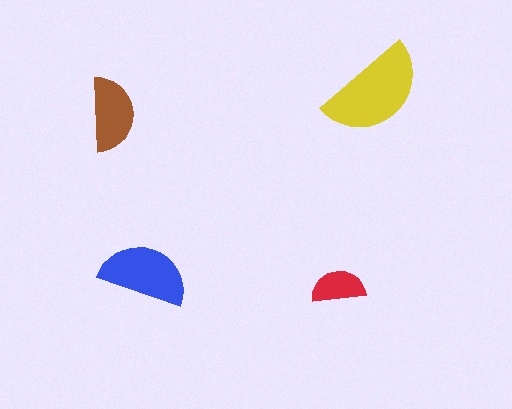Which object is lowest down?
The red semicircle is bottommost.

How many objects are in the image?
There are 4 objects in the image.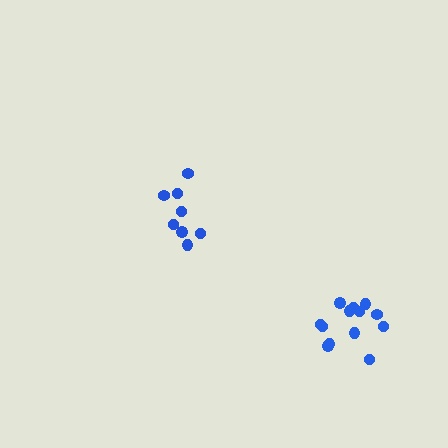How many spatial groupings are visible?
There are 2 spatial groupings.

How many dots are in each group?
Group 1: 13 dots, Group 2: 8 dots (21 total).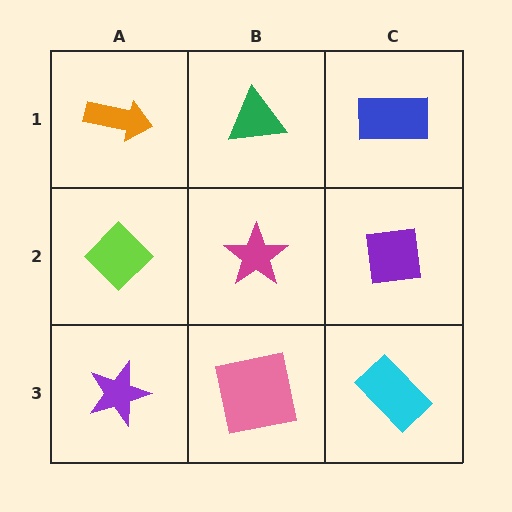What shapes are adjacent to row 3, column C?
A purple square (row 2, column C), a pink square (row 3, column B).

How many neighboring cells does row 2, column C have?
3.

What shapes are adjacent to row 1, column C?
A purple square (row 2, column C), a green triangle (row 1, column B).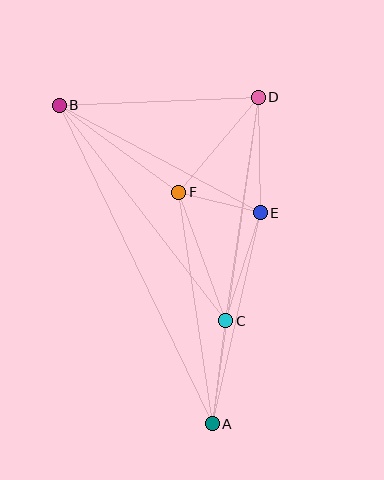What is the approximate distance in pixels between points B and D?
The distance between B and D is approximately 199 pixels.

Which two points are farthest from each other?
Points A and B are farthest from each other.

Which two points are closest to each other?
Points E and F are closest to each other.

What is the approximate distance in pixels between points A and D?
The distance between A and D is approximately 330 pixels.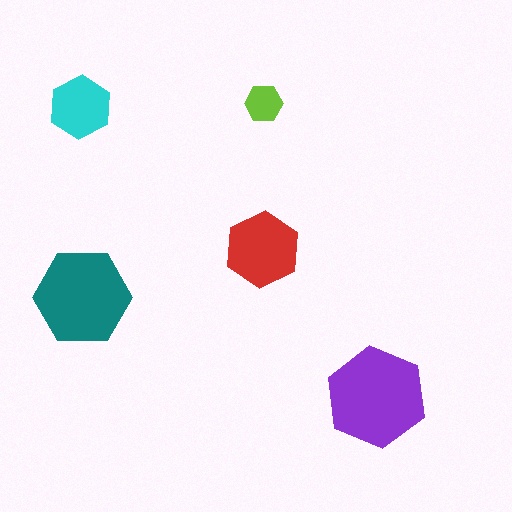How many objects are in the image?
There are 5 objects in the image.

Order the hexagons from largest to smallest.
the purple one, the teal one, the red one, the cyan one, the lime one.